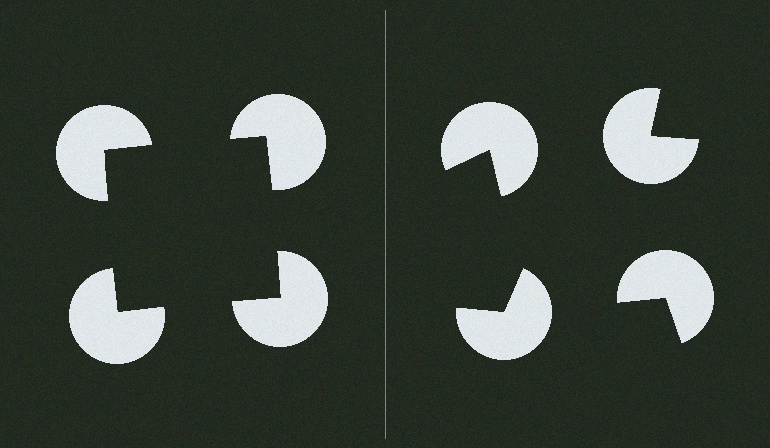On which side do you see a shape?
An illusory square appears on the left side. On the right side the wedge cuts are rotated, so no coherent shape forms.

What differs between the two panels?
The pac-man discs are positioned identically on both sides; only the wedge orientations differ. On the left they align to a square; on the right they are misaligned.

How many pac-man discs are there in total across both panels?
8 — 4 on each side.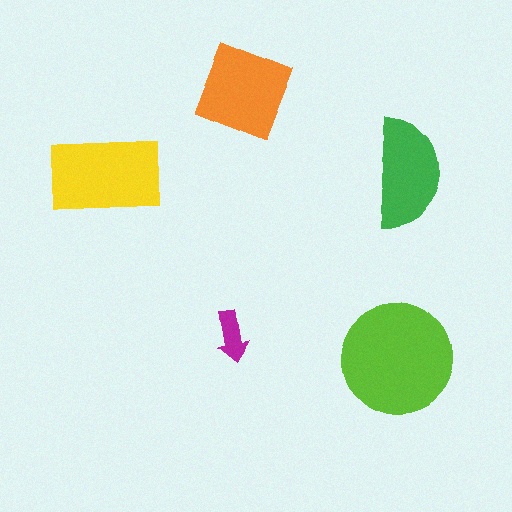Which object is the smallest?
The magenta arrow.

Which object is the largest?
The lime circle.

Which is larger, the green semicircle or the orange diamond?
The orange diamond.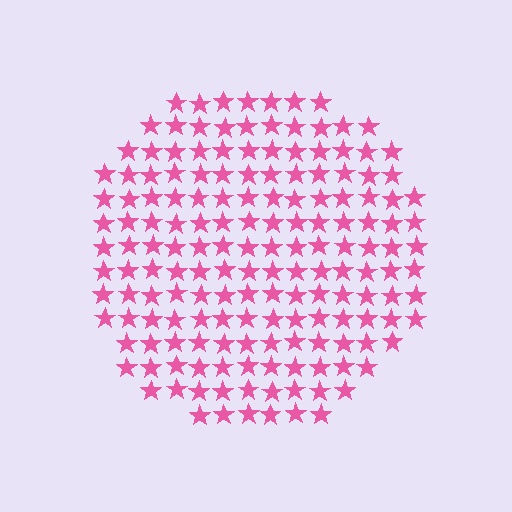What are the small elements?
The small elements are stars.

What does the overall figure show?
The overall figure shows a circle.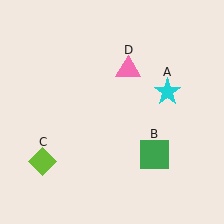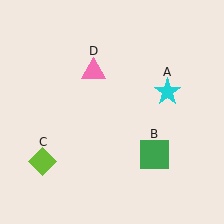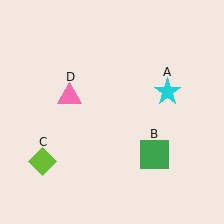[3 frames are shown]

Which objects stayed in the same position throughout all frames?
Cyan star (object A) and green square (object B) and lime diamond (object C) remained stationary.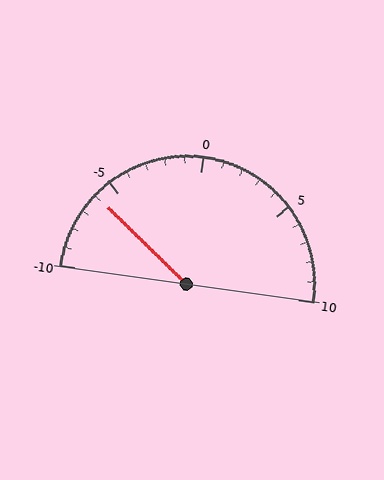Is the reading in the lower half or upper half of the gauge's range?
The reading is in the lower half of the range (-10 to 10).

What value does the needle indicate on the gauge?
The needle indicates approximately -6.